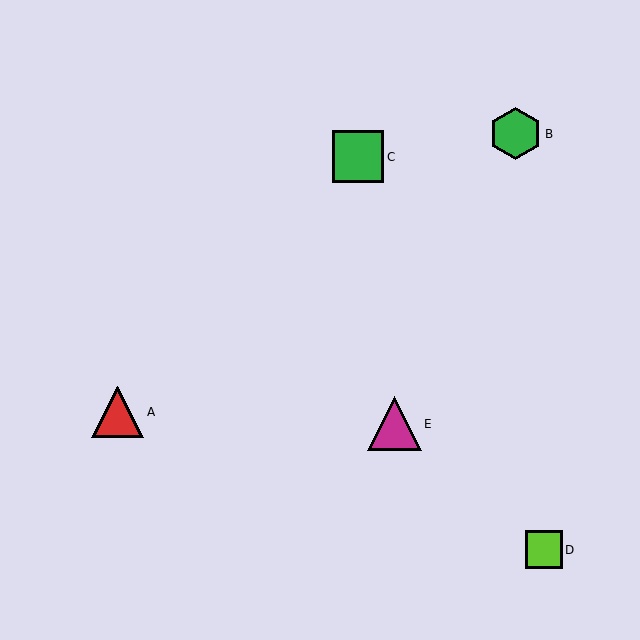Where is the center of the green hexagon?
The center of the green hexagon is at (515, 134).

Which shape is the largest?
The magenta triangle (labeled E) is the largest.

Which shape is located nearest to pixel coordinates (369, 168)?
The green square (labeled C) at (358, 157) is nearest to that location.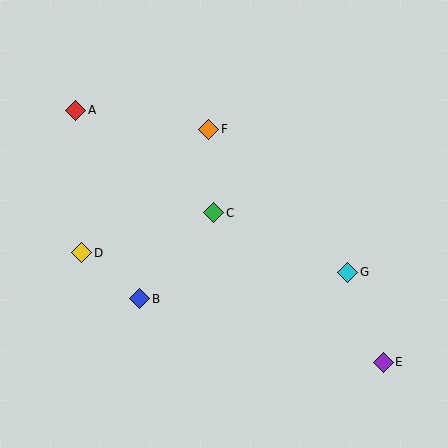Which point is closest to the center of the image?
Point C at (214, 213) is closest to the center.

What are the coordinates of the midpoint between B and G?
The midpoint between B and G is at (244, 285).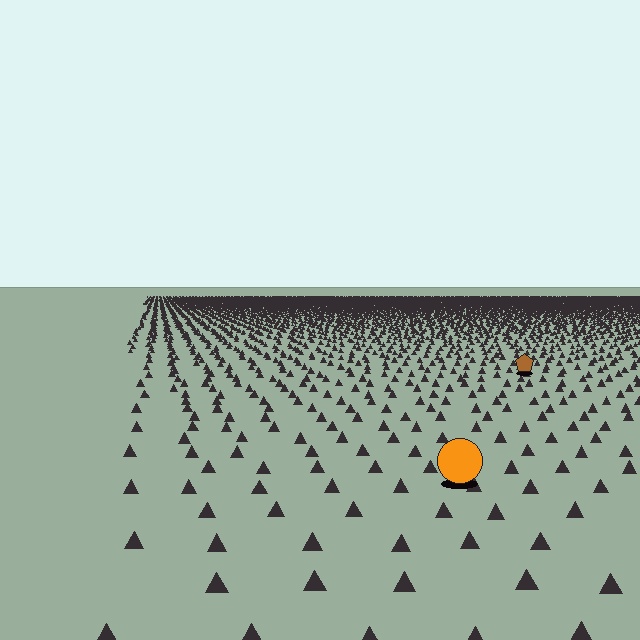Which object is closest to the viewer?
The orange circle is closest. The texture marks near it are larger and more spread out.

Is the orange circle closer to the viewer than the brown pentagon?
Yes. The orange circle is closer — you can tell from the texture gradient: the ground texture is coarser near it.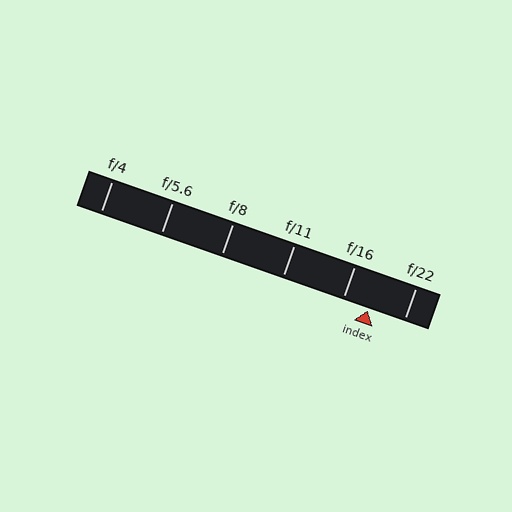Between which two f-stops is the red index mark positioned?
The index mark is between f/16 and f/22.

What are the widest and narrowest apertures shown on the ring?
The widest aperture shown is f/4 and the narrowest is f/22.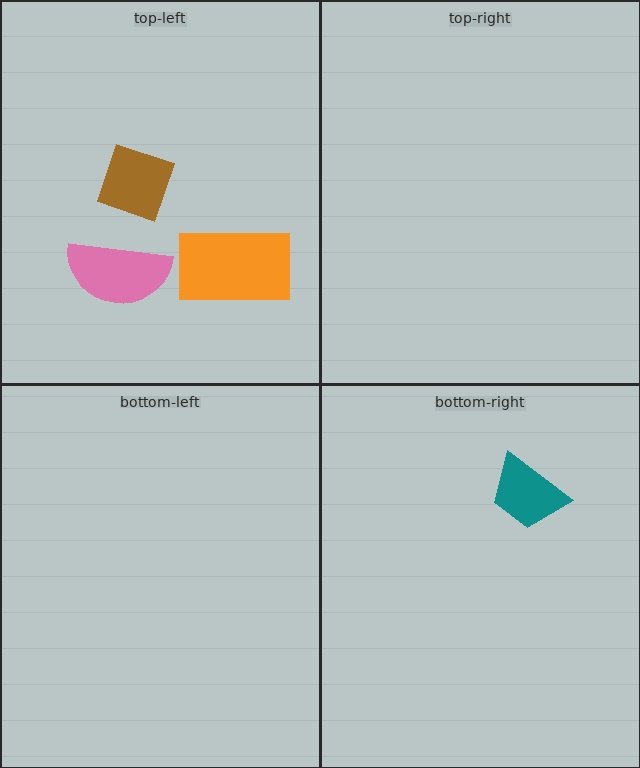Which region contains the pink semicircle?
The top-left region.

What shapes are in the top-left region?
The pink semicircle, the orange rectangle, the brown diamond.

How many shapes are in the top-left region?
3.